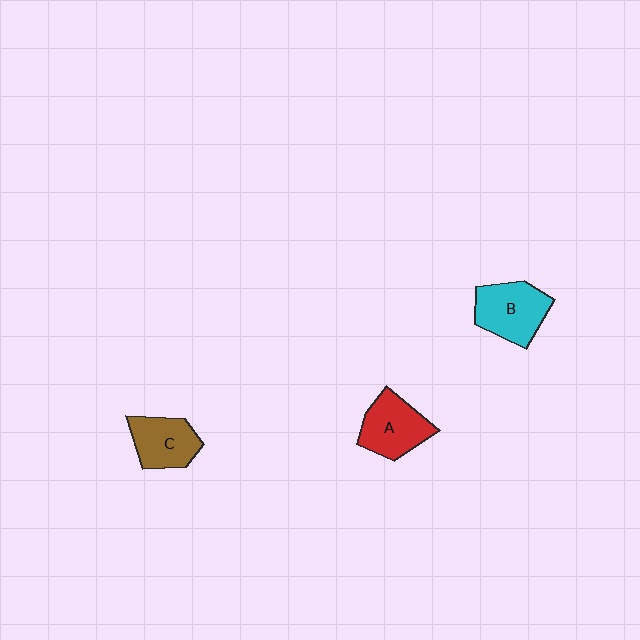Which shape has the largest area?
Shape B (cyan).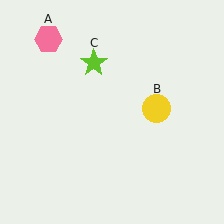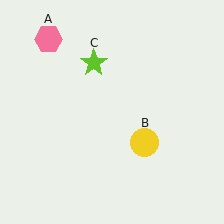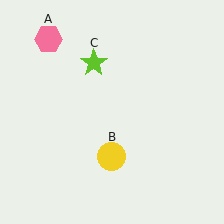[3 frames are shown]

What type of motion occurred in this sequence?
The yellow circle (object B) rotated clockwise around the center of the scene.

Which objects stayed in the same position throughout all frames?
Pink hexagon (object A) and lime star (object C) remained stationary.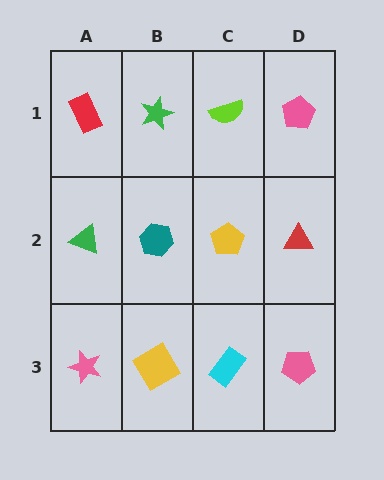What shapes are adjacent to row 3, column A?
A green triangle (row 2, column A), a yellow diamond (row 3, column B).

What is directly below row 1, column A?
A green triangle.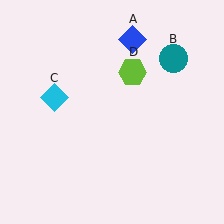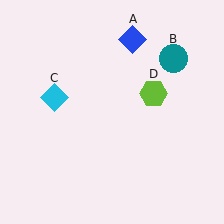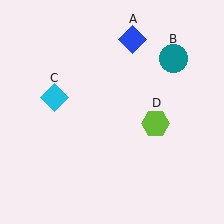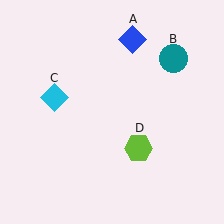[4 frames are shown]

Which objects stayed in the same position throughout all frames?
Blue diamond (object A) and teal circle (object B) and cyan diamond (object C) remained stationary.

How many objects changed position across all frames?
1 object changed position: lime hexagon (object D).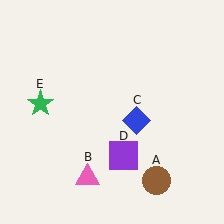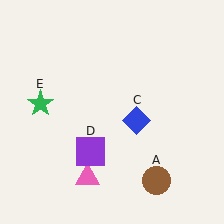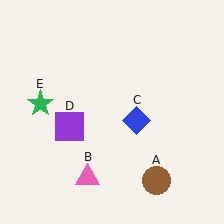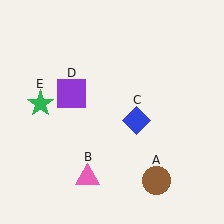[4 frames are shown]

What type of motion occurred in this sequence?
The purple square (object D) rotated clockwise around the center of the scene.